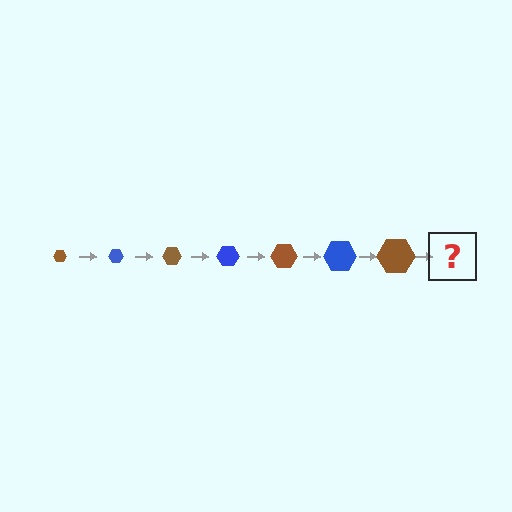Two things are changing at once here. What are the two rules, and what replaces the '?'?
The two rules are that the hexagon grows larger each step and the color cycles through brown and blue. The '?' should be a blue hexagon, larger than the previous one.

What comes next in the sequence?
The next element should be a blue hexagon, larger than the previous one.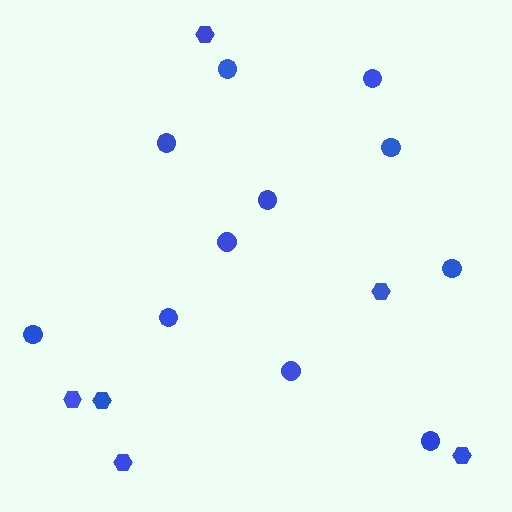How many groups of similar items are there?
There are 2 groups: one group of hexagons (6) and one group of circles (11).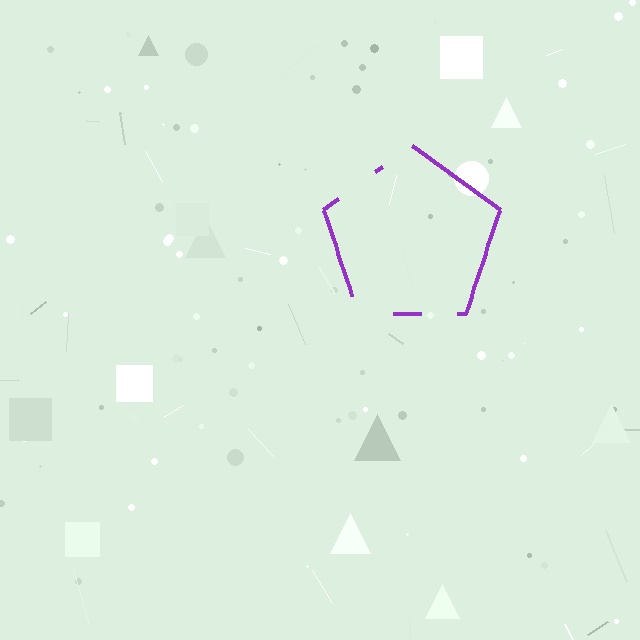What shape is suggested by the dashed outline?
The dashed outline suggests a pentagon.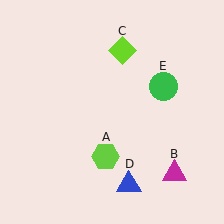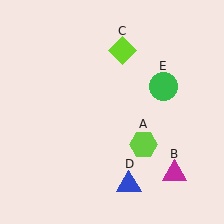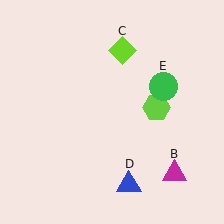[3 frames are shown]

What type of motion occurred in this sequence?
The lime hexagon (object A) rotated counterclockwise around the center of the scene.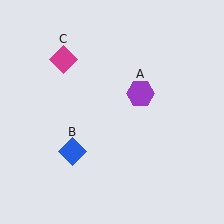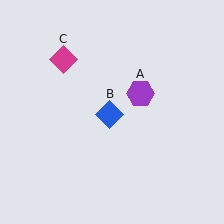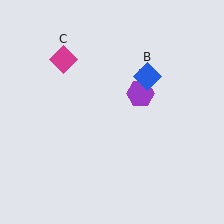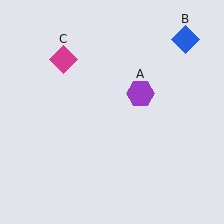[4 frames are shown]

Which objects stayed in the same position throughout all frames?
Purple hexagon (object A) and magenta diamond (object C) remained stationary.